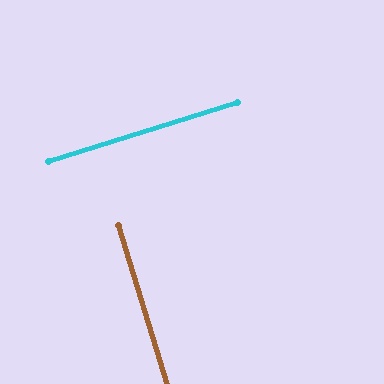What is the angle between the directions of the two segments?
Approximately 90 degrees.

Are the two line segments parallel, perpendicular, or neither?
Perpendicular — they meet at approximately 90°.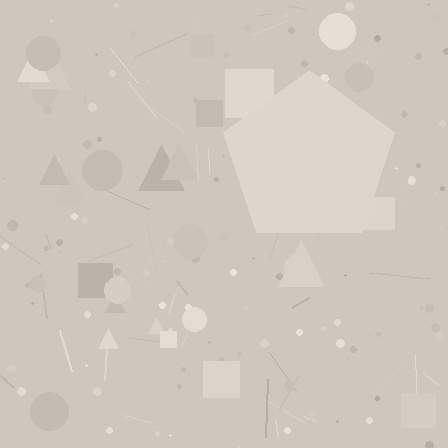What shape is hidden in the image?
A pentagon is hidden in the image.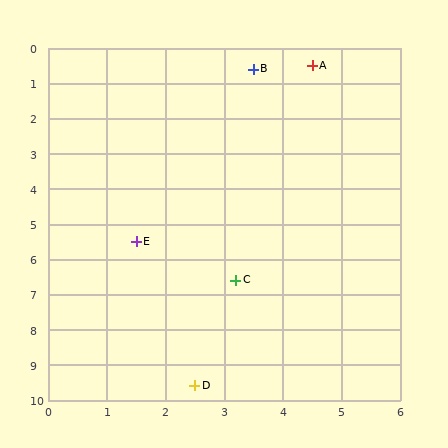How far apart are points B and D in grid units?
Points B and D are about 9.1 grid units apart.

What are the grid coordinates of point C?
Point C is at approximately (3.2, 6.6).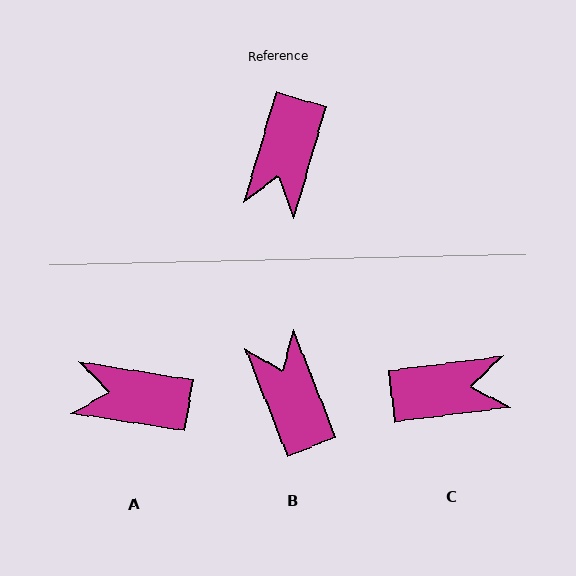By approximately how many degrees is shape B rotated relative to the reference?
Approximately 142 degrees clockwise.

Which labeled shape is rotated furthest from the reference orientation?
B, about 142 degrees away.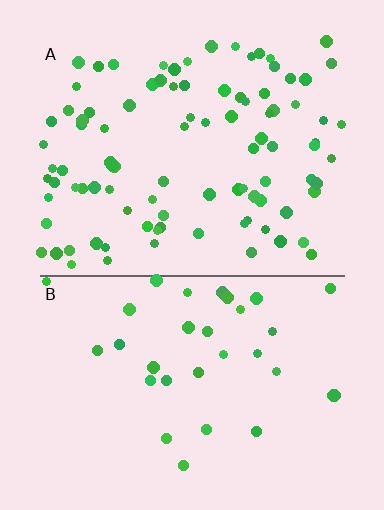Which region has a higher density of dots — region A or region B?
A (the top).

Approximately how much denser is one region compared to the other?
Approximately 2.9× — region A over region B.